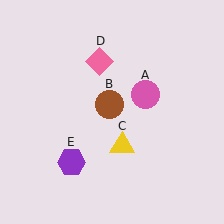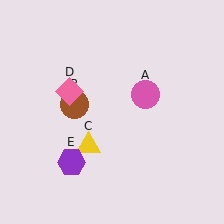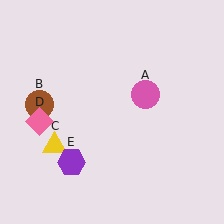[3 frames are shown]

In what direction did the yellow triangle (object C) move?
The yellow triangle (object C) moved left.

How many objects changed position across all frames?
3 objects changed position: brown circle (object B), yellow triangle (object C), pink diamond (object D).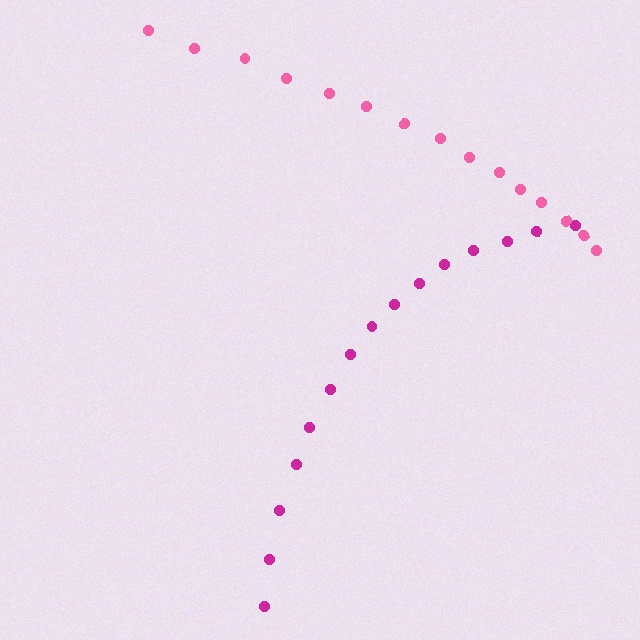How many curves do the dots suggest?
There are 2 distinct paths.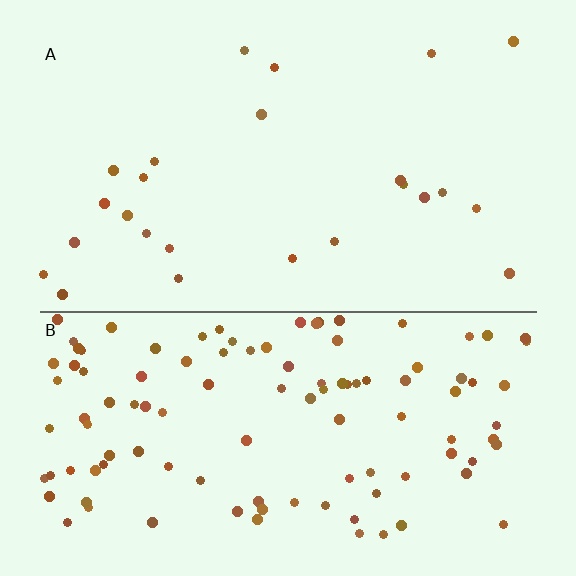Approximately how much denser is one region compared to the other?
Approximately 4.5× — region B over region A.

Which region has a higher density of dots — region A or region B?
B (the bottom).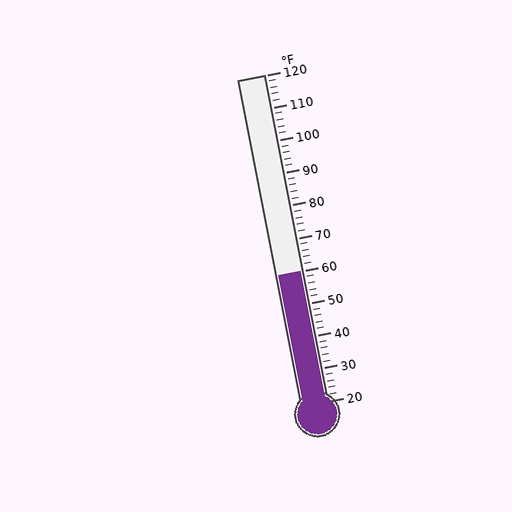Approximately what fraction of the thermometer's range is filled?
The thermometer is filled to approximately 40% of its range.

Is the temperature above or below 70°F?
The temperature is below 70°F.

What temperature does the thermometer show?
The thermometer shows approximately 60°F.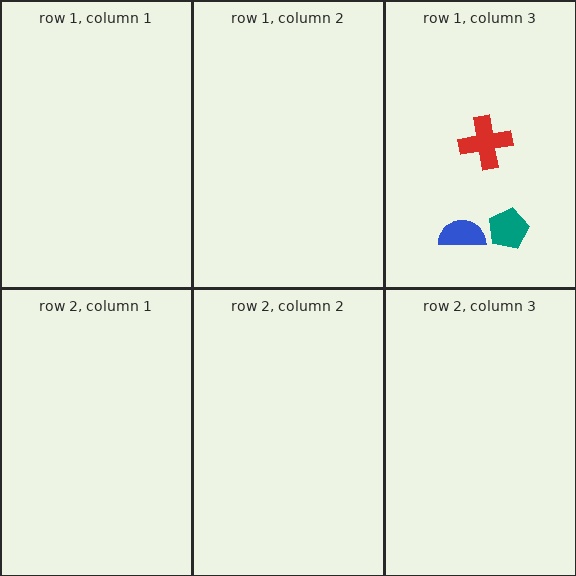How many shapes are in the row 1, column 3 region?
3.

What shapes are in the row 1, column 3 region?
The red cross, the blue semicircle, the teal pentagon.